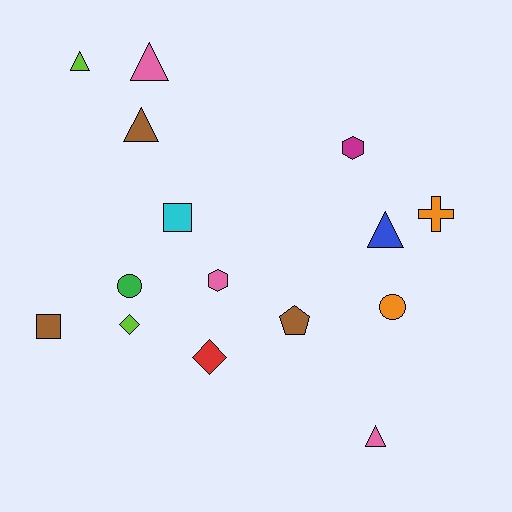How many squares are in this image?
There are 2 squares.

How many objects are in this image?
There are 15 objects.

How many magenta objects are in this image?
There is 1 magenta object.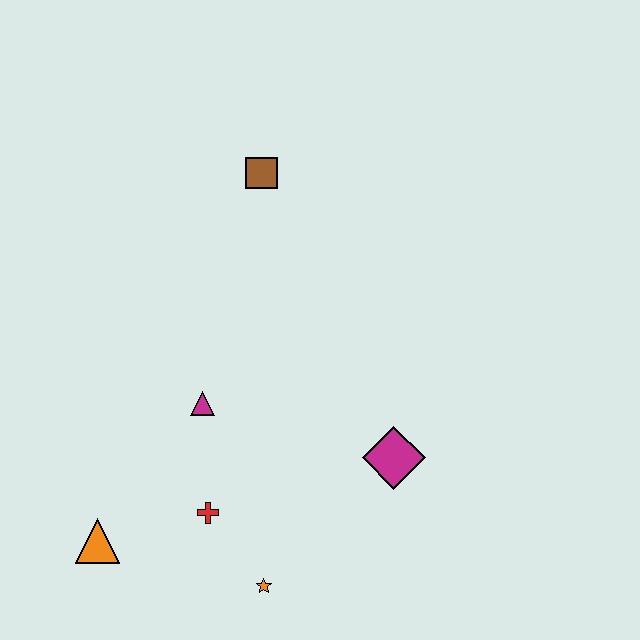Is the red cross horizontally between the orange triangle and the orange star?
Yes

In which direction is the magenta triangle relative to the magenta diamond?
The magenta triangle is to the left of the magenta diamond.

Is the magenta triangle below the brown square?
Yes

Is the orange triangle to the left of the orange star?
Yes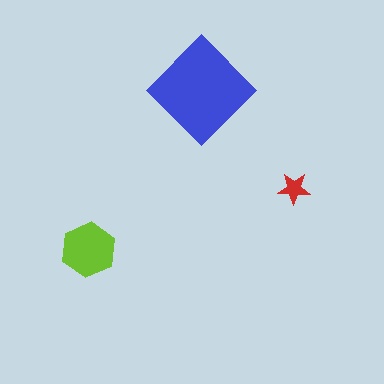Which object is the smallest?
The red star.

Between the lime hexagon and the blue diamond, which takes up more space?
The blue diamond.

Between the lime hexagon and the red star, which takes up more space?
The lime hexagon.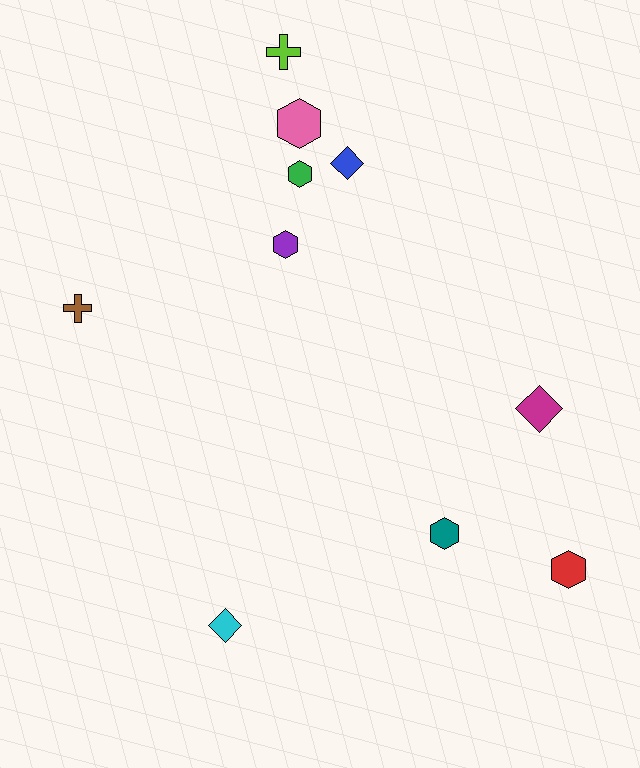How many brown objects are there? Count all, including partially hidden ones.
There is 1 brown object.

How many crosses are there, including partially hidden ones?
There are 2 crosses.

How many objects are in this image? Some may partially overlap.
There are 10 objects.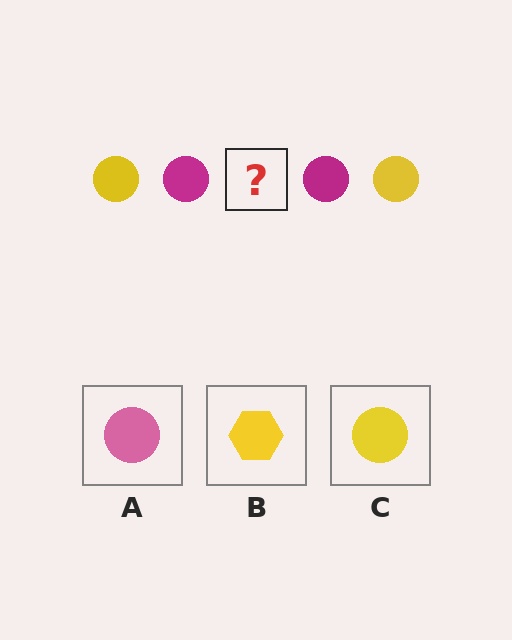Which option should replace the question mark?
Option C.